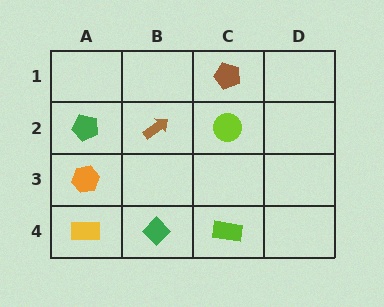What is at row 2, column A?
A green pentagon.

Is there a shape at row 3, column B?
No, that cell is empty.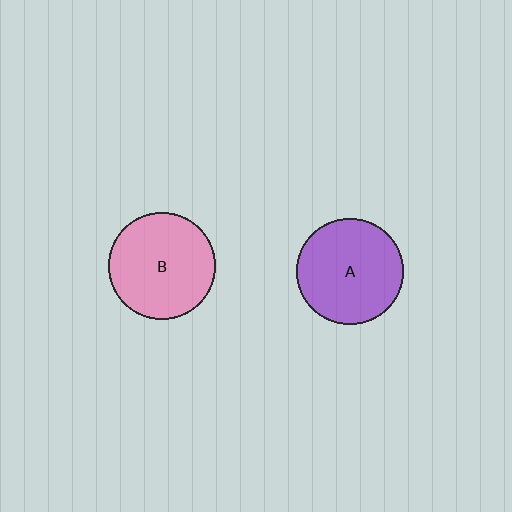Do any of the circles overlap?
No, none of the circles overlap.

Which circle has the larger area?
Circle B (pink).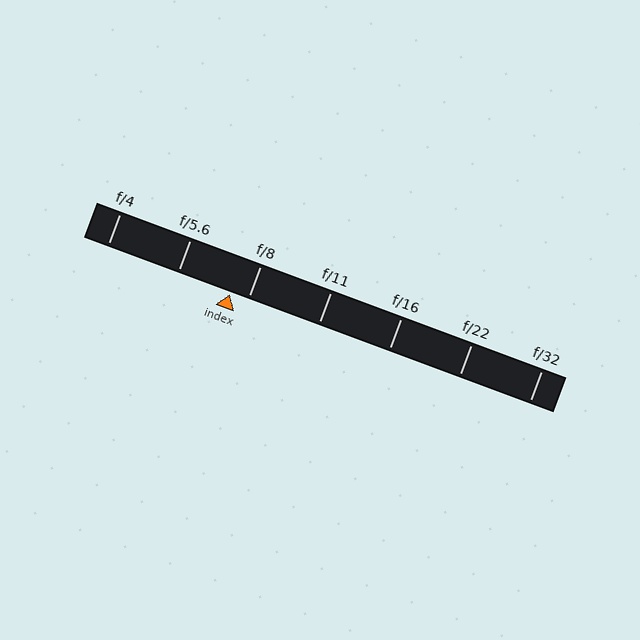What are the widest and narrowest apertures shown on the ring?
The widest aperture shown is f/4 and the narrowest is f/32.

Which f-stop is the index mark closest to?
The index mark is closest to f/8.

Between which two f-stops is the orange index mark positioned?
The index mark is between f/5.6 and f/8.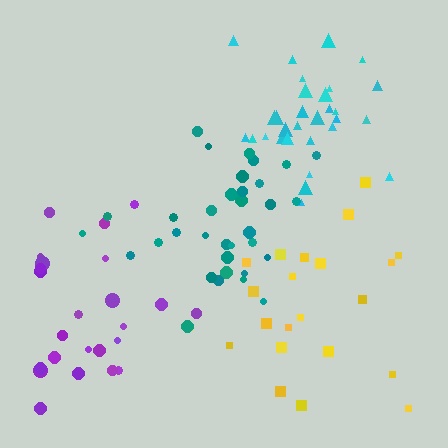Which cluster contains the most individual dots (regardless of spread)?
Teal (34).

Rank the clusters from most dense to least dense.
cyan, teal, yellow, purple.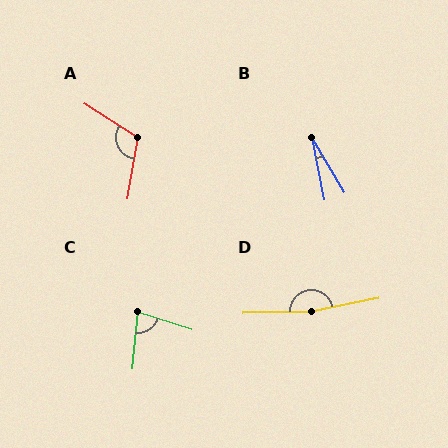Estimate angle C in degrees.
Approximately 77 degrees.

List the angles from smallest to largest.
B (19°), C (77°), A (112°), D (170°).